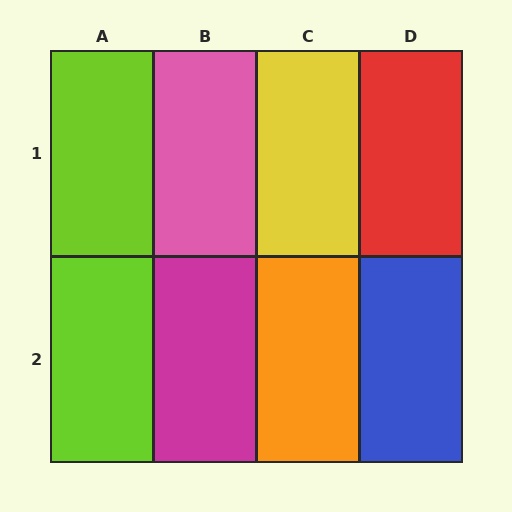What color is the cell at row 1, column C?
Yellow.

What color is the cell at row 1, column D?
Red.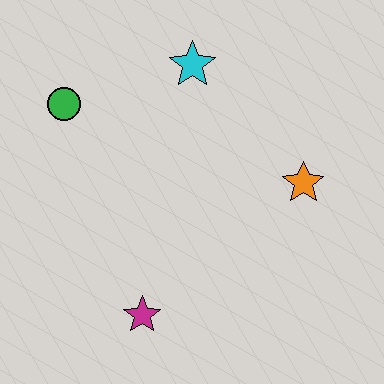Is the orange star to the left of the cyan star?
No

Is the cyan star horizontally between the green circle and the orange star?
Yes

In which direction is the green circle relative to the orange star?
The green circle is to the left of the orange star.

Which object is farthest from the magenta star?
The cyan star is farthest from the magenta star.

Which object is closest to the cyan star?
The green circle is closest to the cyan star.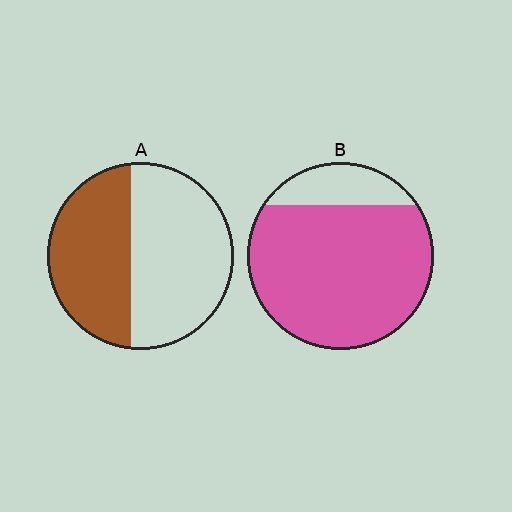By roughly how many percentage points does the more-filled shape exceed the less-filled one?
By roughly 40 percentage points (B over A).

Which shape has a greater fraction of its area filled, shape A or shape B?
Shape B.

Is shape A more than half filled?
No.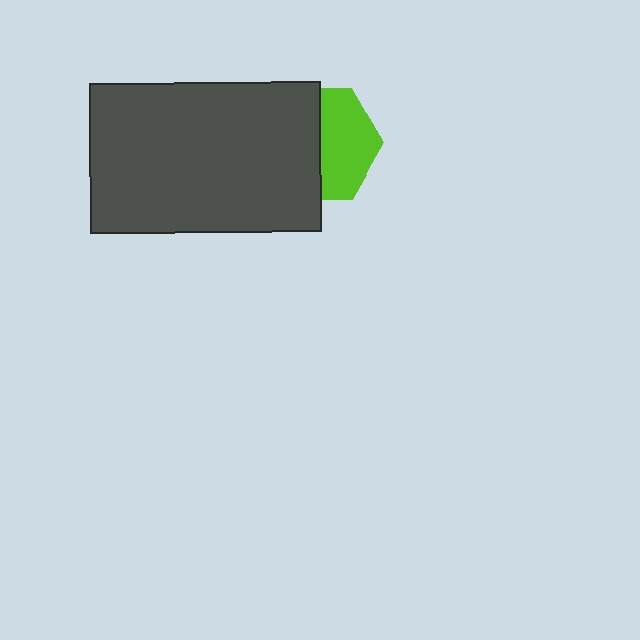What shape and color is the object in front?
The object in front is a dark gray rectangle.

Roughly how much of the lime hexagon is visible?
About half of it is visible (roughly 47%).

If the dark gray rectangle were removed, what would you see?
You would see the complete lime hexagon.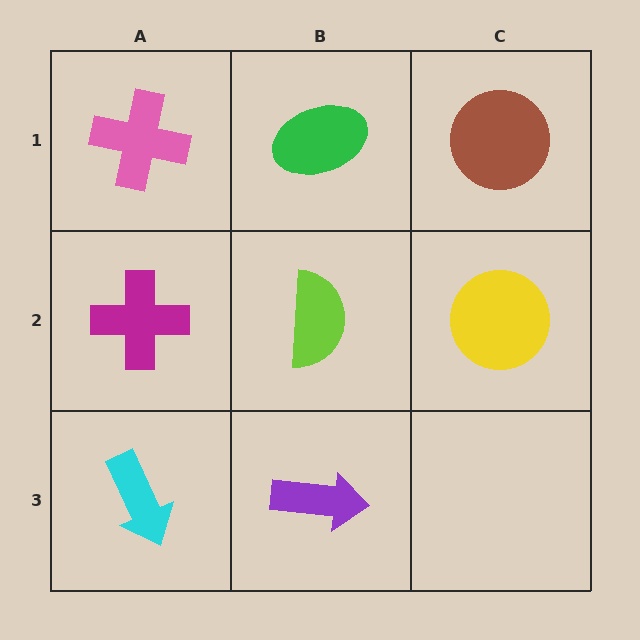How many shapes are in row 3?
2 shapes.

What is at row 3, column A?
A cyan arrow.